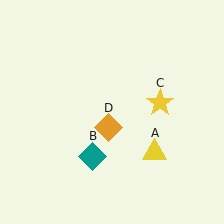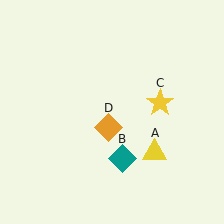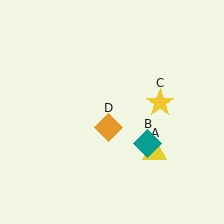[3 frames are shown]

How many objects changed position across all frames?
1 object changed position: teal diamond (object B).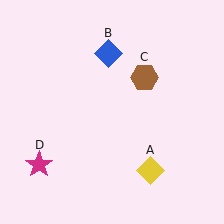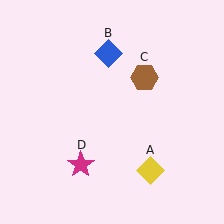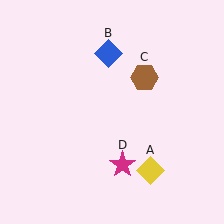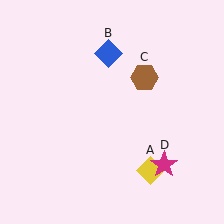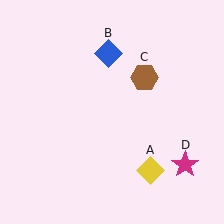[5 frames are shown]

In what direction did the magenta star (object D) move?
The magenta star (object D) moved right.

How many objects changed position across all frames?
1 object changed position: magenta star (object D).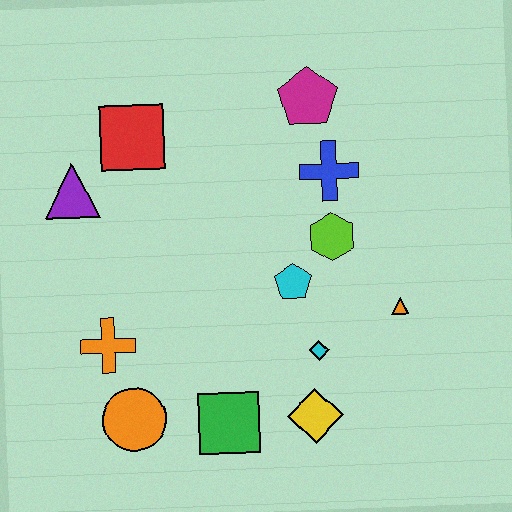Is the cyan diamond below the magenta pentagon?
Yes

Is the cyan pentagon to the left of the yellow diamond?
Yes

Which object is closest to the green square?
The yellow diamond is closest to the green square.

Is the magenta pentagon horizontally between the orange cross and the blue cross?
Yes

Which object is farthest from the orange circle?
The magenta pentagon is farthest from the orange circle.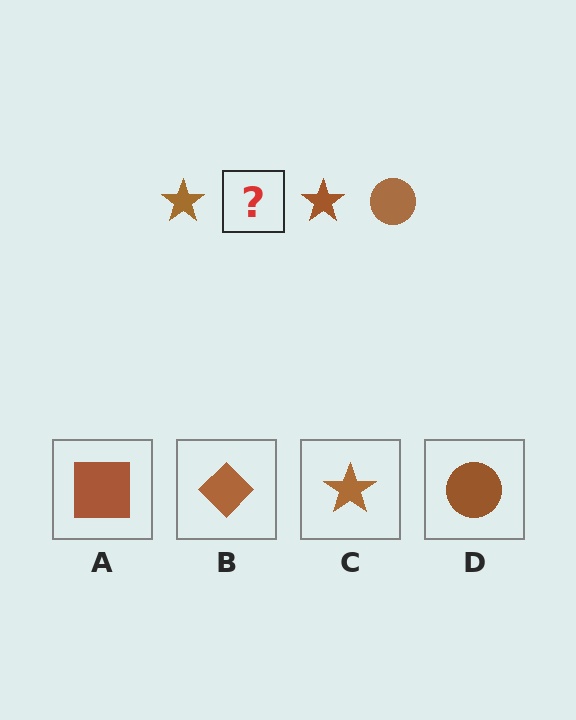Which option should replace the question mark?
Option D.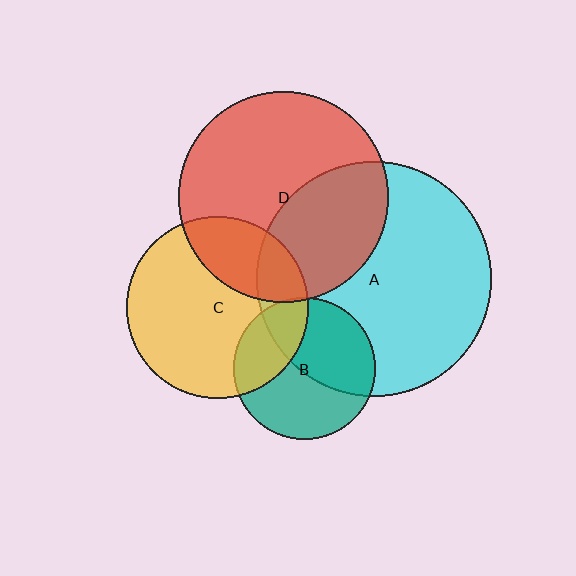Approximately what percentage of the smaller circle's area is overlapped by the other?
Approximately 25%.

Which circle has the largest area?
Circle A (cyan).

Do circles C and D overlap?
Yes.